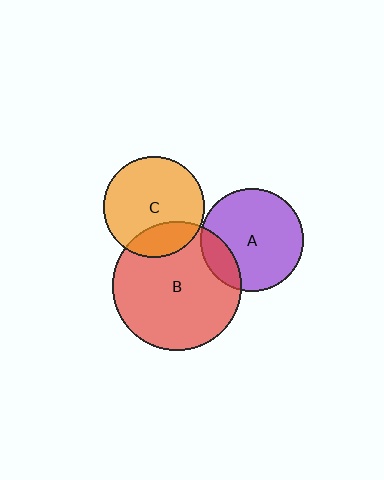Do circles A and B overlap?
Yes.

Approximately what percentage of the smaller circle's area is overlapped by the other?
Approximately 20%.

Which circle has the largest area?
Circle B (red).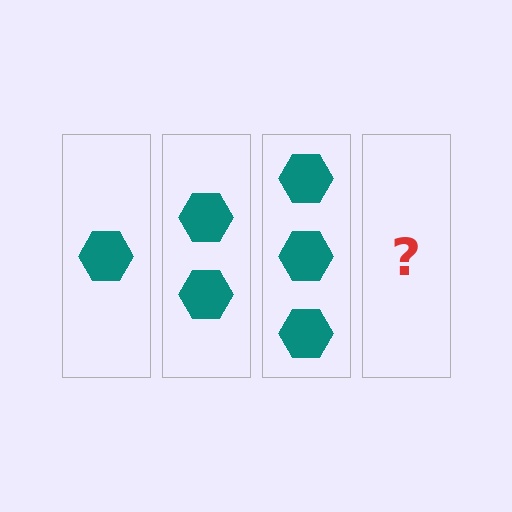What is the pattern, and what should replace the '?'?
The pattern is that each step adds one more hexagon. The '?' should be 4 hexagons.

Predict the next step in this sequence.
The next step is 4 hexagons.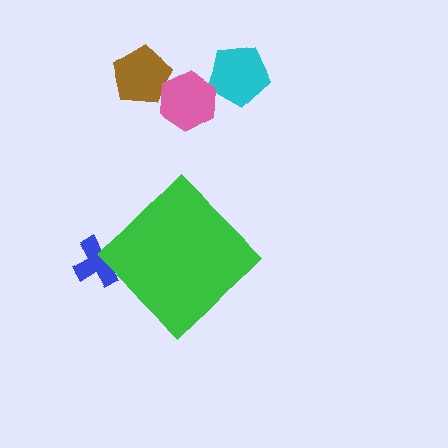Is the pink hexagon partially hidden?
No, the pink hexagon is fully visible.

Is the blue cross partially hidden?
Yes, the blue cross is partially hidden behind the green diamond.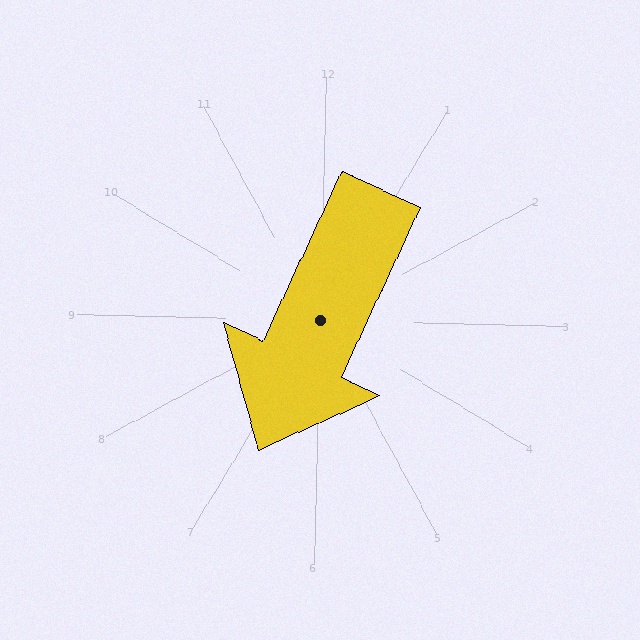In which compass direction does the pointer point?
Southwest.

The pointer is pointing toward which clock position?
Roughly 7 o'clock.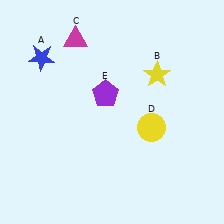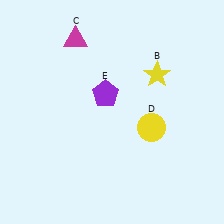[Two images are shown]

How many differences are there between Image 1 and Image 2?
There is 1 difference between the two images.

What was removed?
The blue star (A) was removed in Image 2.